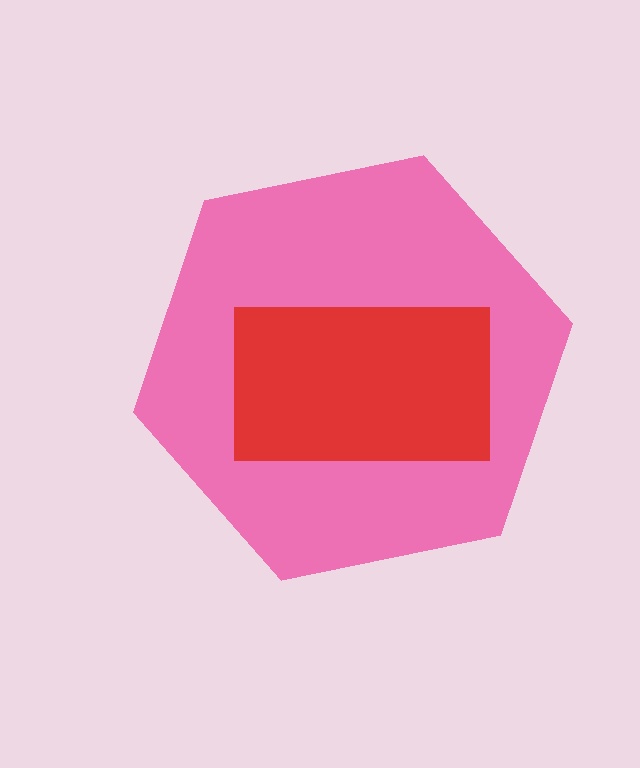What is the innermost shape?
The red rectangle.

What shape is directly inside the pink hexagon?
The red rectangle.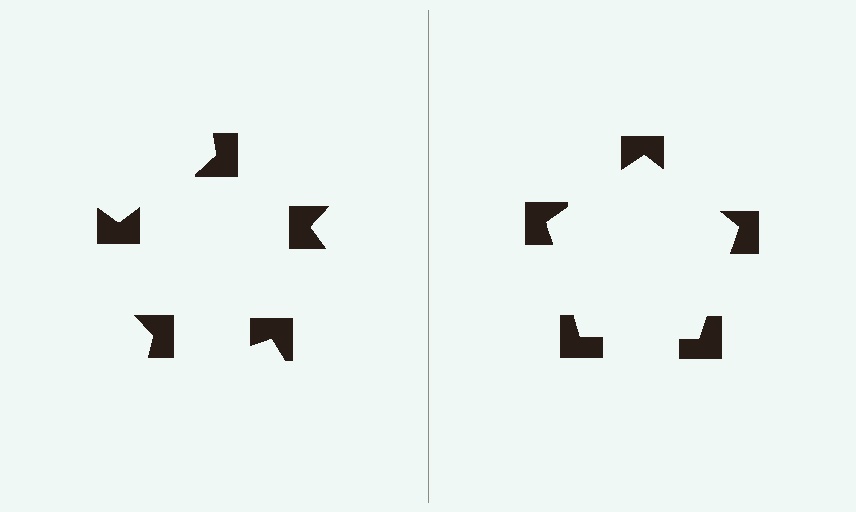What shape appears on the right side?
An illusory pentagon.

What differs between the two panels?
The notched squares are positioned identically on both sides; only the wedge orientations differ. On the right they align to a pentagon; on the left they are misaligned.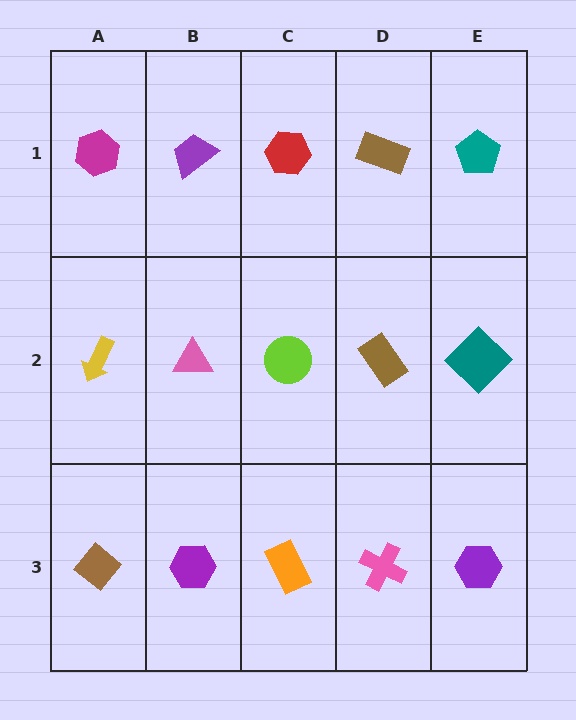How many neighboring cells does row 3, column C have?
3.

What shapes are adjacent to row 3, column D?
A brown rectangle (row 2, column D), an orange rectangle (row 3, column C), a purple hexagon (row 3, column E).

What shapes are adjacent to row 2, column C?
A red hexagon (row 1, column C), an orange rectangle (row 3, column C), a pink triangle (row 2, column B), a brown rectangle (row 2, column D).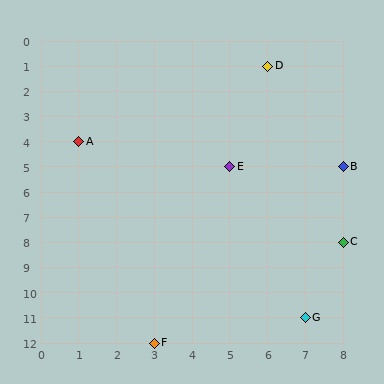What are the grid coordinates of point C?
Point C is at grid coordinates (8, 8).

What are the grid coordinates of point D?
Point D is at grid coordinates (6, 1).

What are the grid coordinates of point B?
Point B is at grid coordinates (8, 5).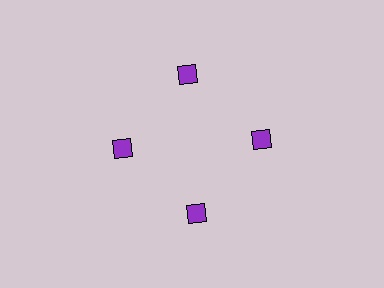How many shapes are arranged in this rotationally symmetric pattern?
There are 4 shapes, arranged in 4 groups of 1.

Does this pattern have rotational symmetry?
Yes, this pattern has 4-fold rotational symmetry. It looks the same after rotating 90 degrees around the center.